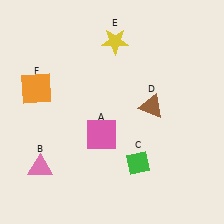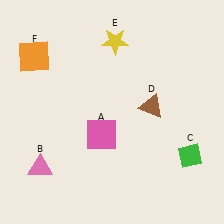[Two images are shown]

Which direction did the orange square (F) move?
The orange square (F) moved up.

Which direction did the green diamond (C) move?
The green diamond (C) moved right.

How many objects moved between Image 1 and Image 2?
2 objects moved between the two images.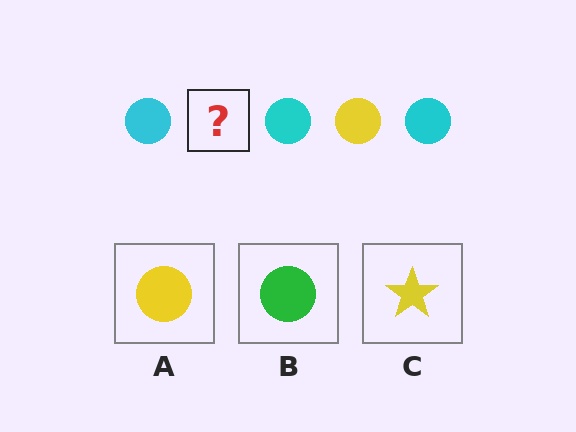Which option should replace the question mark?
Option A.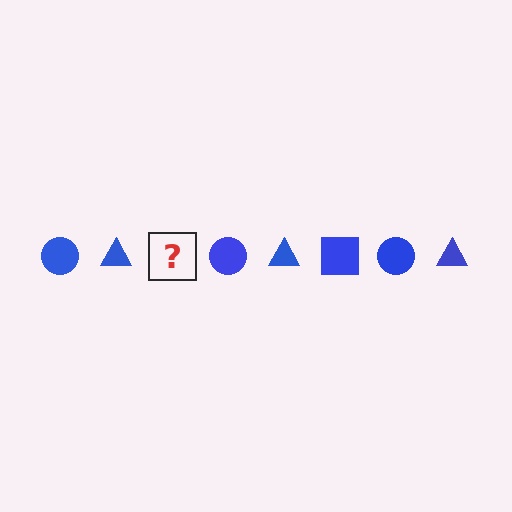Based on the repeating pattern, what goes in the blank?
The blank should be a blue square.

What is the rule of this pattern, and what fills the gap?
The rule is that the pattern cycles through circle, triangle, square shapes in blue. The gap should be filled with a blue square.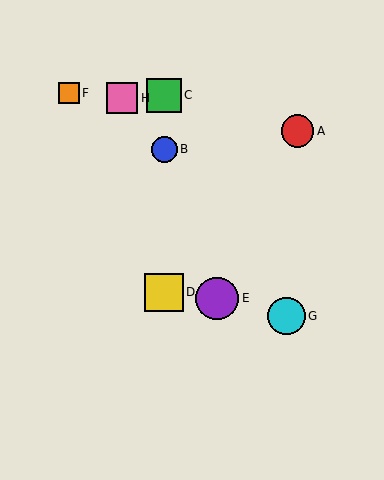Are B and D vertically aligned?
Yes, both are at x≈164.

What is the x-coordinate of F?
Object F is at x≈69.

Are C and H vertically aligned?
No, C is at x≈164 and H is at x≈122.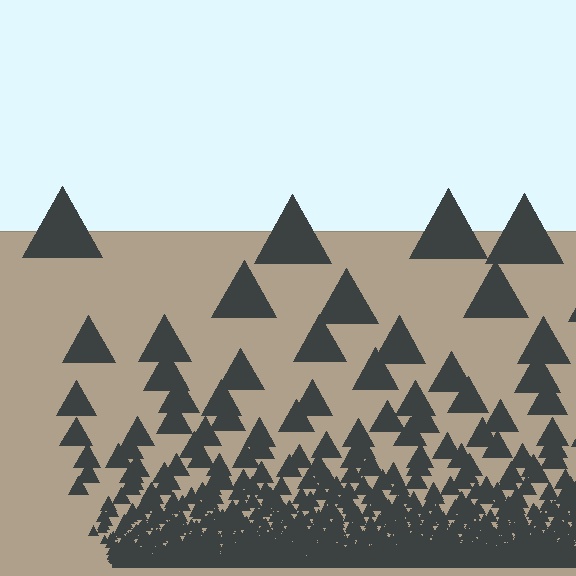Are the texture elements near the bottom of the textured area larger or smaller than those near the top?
Smaller. The gradient is inverted — elements near the bottom are smaller and denser.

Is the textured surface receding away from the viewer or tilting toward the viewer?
The surface appears to tilt toward the viewer. Texture elements get larger and sparser toward the top.